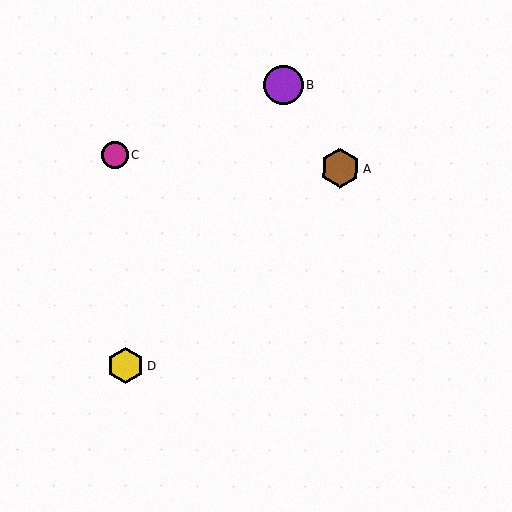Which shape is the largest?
The brown hexagon (labeled A) is the largest.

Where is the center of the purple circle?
The center of the purple circle is at (283, 85).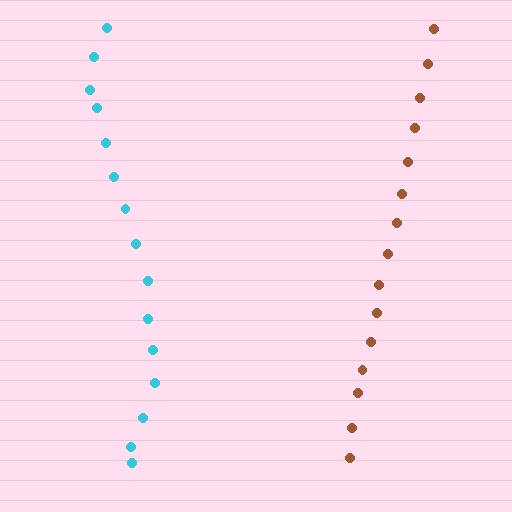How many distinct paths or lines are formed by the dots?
There are 2 distinct paths.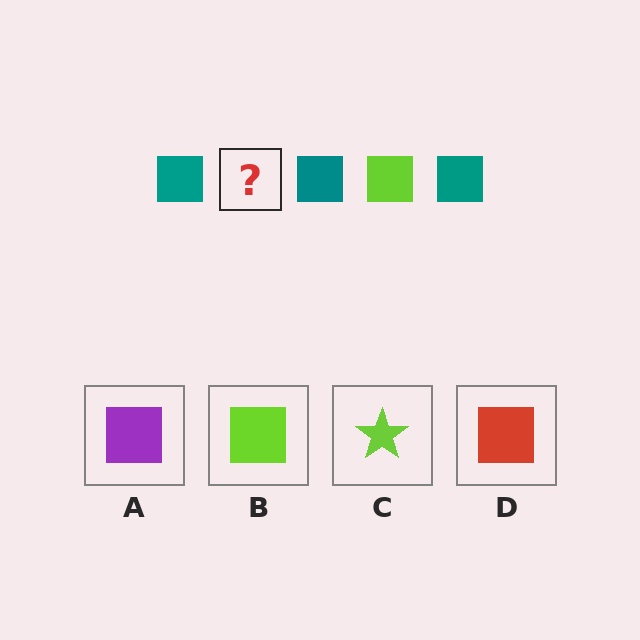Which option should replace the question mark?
Option B.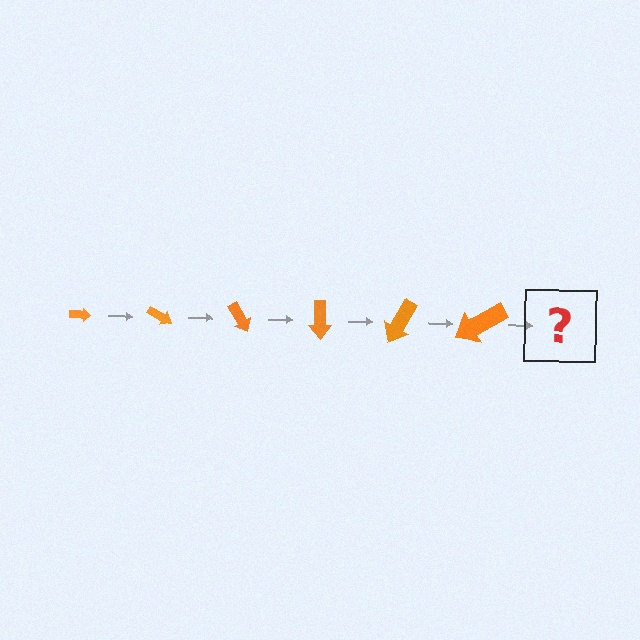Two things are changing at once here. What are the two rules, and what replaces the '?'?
The two rules are that the arrow grows larger each step and it rotates 30 degrees each step. The '?' should be an arrow, larger than the previous one and rotated 180 degrees from the start.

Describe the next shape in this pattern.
It should be an arrow, larger than the previous one and rotated 180 degrees from the start.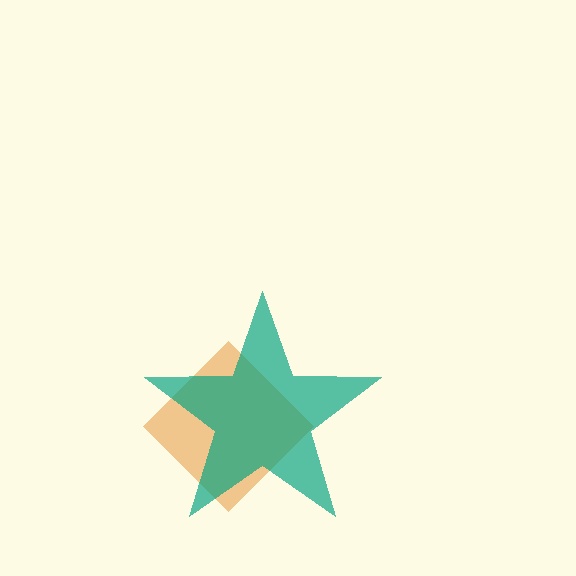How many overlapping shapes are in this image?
There are 2 overlapping shapes in the image.